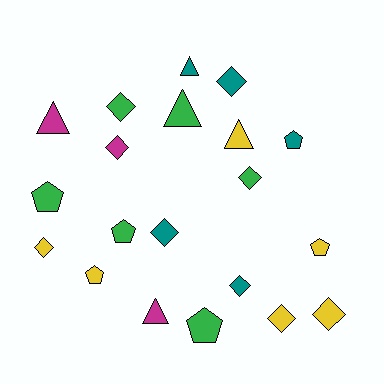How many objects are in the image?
There are 20 objects.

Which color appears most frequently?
Yellow, with 6 objects.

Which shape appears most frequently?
Diamond, with 9 objects.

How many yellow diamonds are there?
There are 3 yellow diamonds.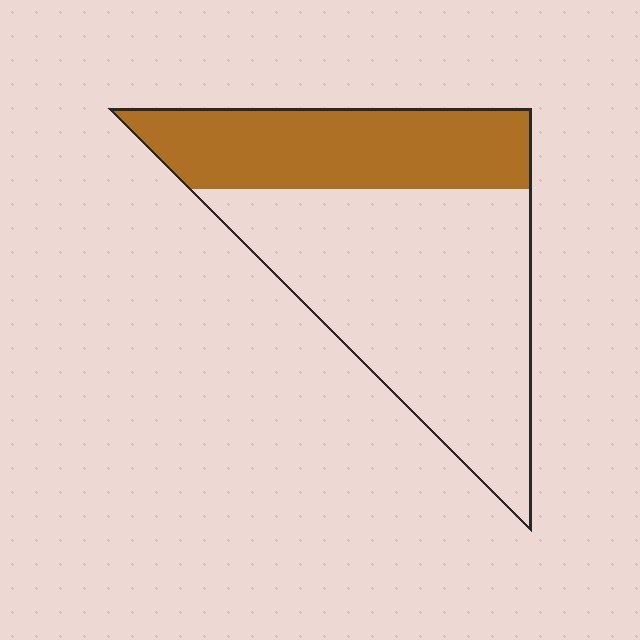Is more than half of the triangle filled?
No.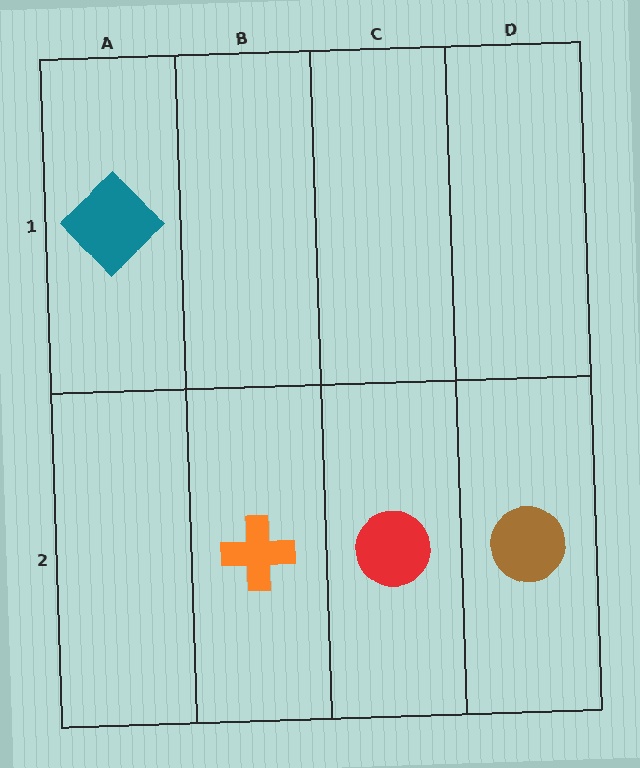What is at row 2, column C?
A red circle.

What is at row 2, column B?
An orange cross.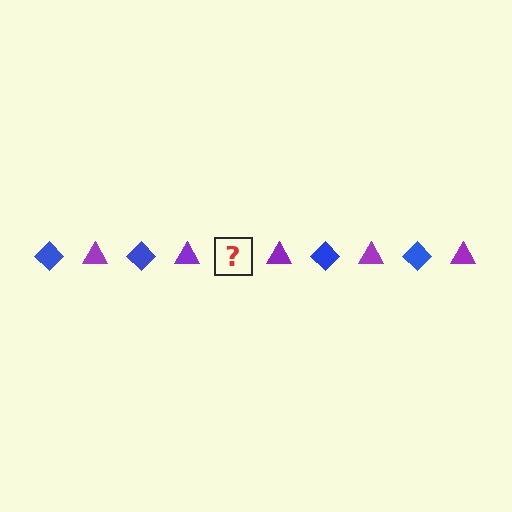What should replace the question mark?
The question mark should be replaced with a blue diamond.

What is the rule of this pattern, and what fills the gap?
The rule is that the pattern alternates between blue diamond and purple triangle. The gap should be filled with a blue diamond.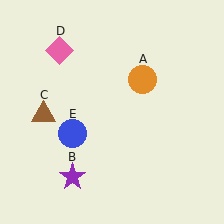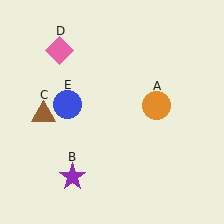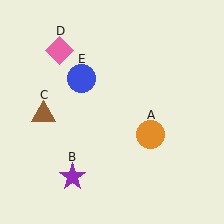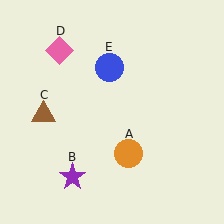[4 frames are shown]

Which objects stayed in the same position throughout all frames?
Purple star (object B) and brown triangle (object C) and pink diamond (object D) remained stationary.